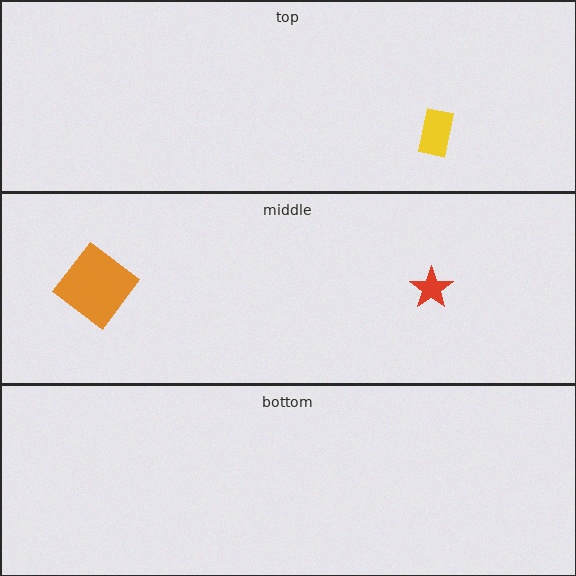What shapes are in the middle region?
The red star, the orange diamond.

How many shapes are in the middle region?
2.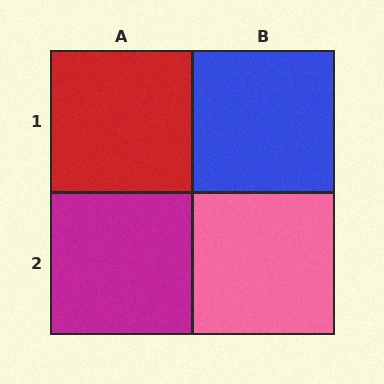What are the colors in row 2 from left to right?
Magenta, pink.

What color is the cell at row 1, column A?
Red.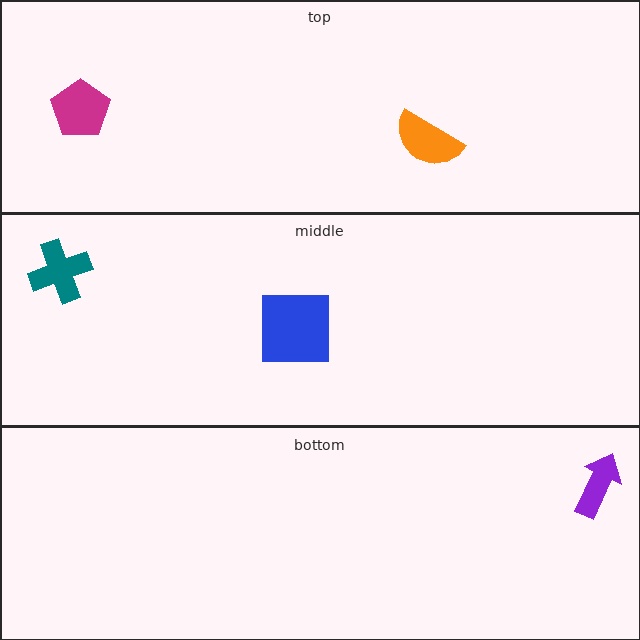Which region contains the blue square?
The middle region.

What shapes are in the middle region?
The teal cross, the blue square.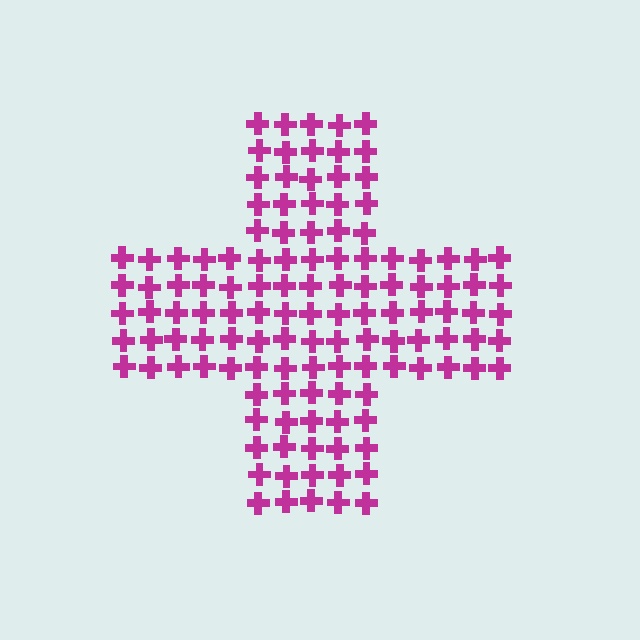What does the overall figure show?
The overall figure shows a cross.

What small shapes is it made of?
It is made of small crosses.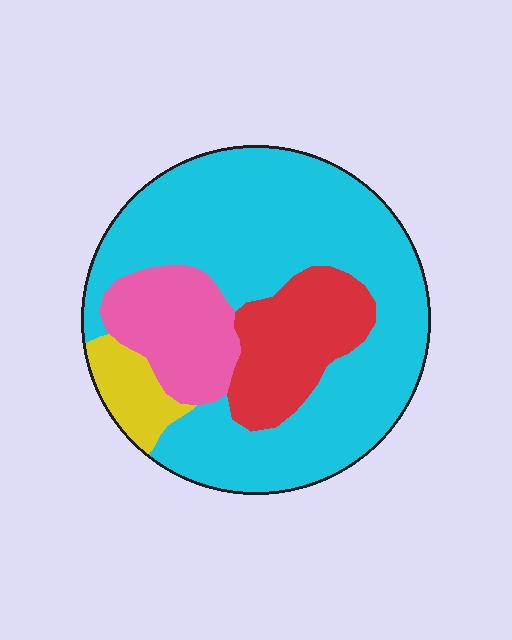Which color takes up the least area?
Yellow, at roughly 5%.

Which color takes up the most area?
Cyan, at roughly 65%.